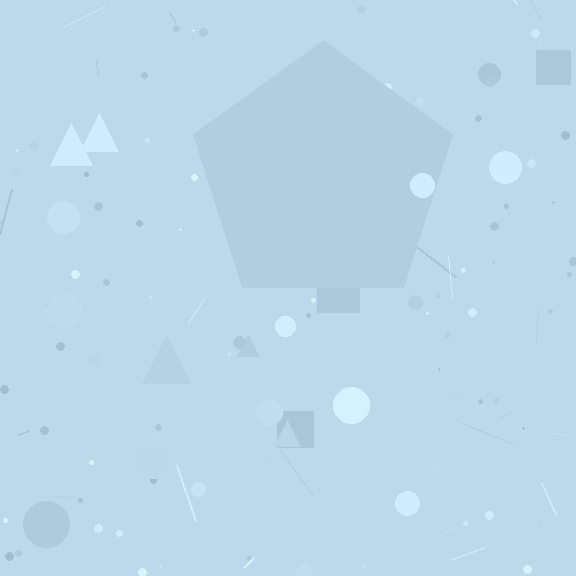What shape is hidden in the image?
A pentagon is hidden in the image.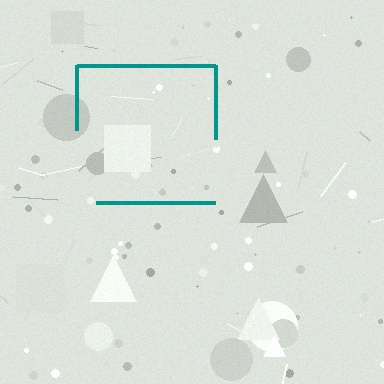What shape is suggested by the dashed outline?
The dashed outline suggests a square.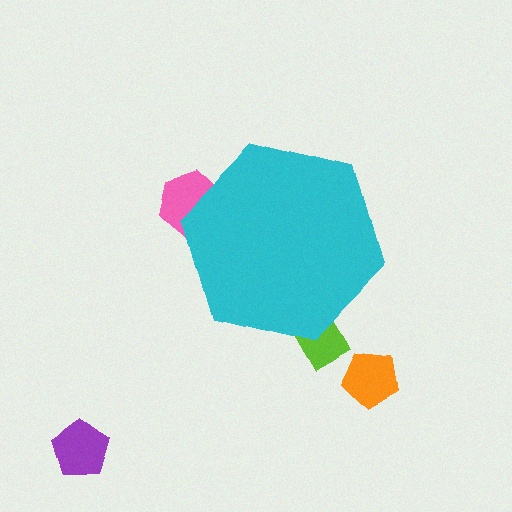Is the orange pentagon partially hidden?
No, the orange pentagon is fully visible.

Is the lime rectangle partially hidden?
Yes, the lime rectangle is partially hidden behind the cyan hexagon.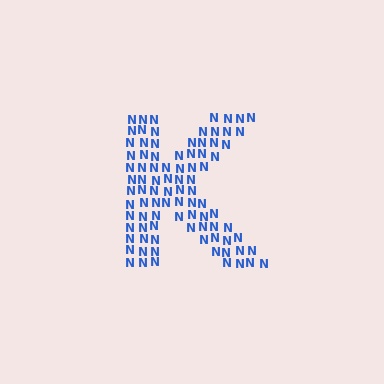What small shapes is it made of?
It is made of small letter N's.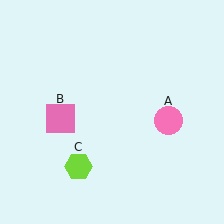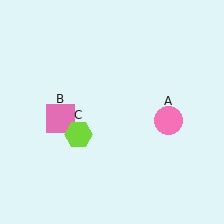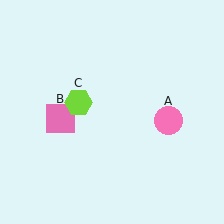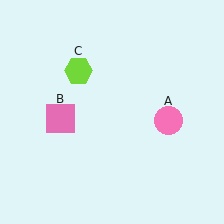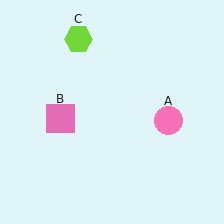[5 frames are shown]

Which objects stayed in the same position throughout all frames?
Pink circle (object A) and pink square (object B) remained stationary.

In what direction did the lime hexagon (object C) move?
The lime hexagon (object C) moved up.